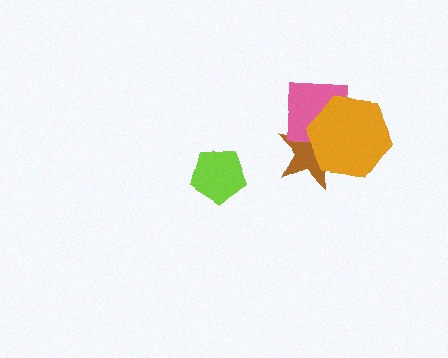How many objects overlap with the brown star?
2 objects overlap with the brown star.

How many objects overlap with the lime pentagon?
0 objects overlap with the lime pentagon.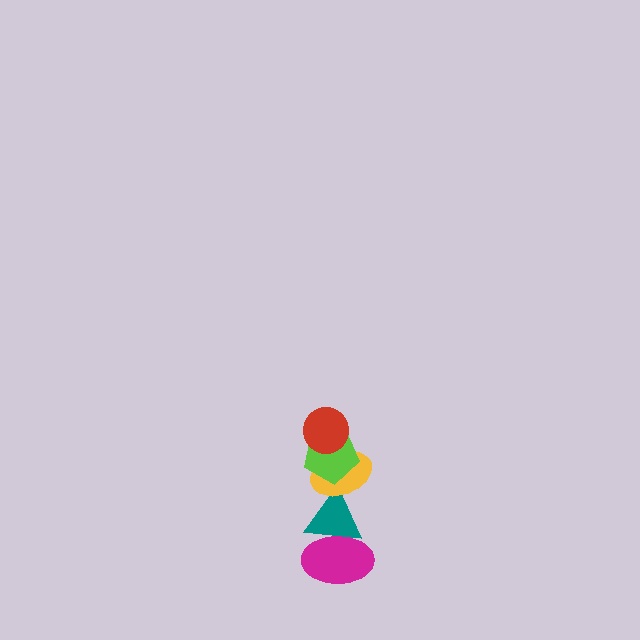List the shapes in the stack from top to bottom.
From top to bottom: the red circle, the lime pentagon, the yellow ellipse, the teal triangle, the magenta ellipse.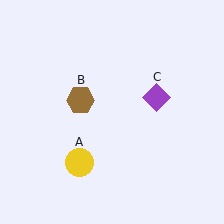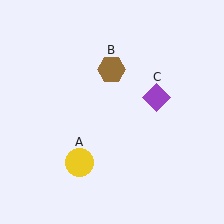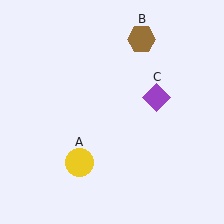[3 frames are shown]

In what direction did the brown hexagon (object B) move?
The brown hexagon (object B) moved up and to the right.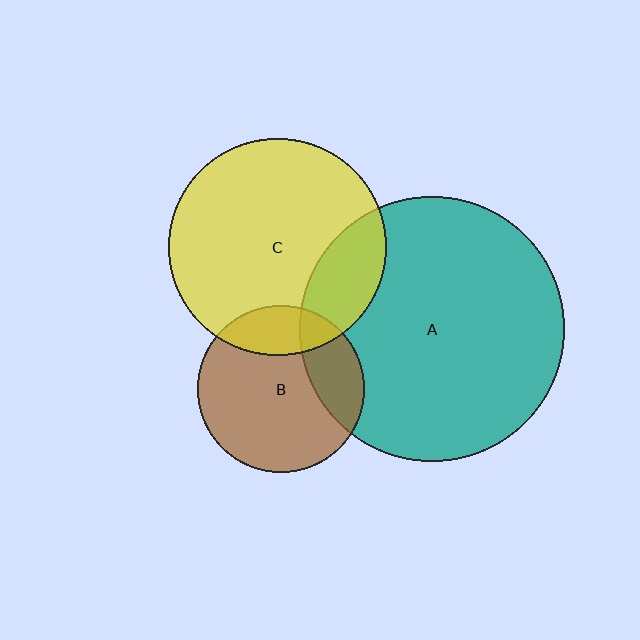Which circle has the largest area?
Circle A (teal).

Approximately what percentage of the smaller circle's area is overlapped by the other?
Approximately 20%.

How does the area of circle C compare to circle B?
Approximately 1.7 times.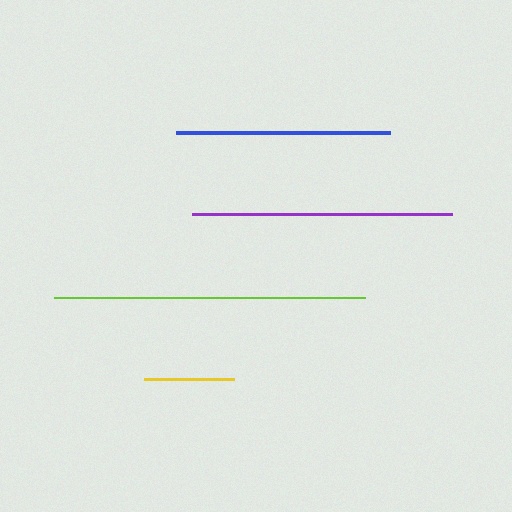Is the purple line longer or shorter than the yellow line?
The purple line is longer than the yellow line.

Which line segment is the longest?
The lime line is the longest at approximately 311 pixels.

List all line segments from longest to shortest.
From longest to shortest: lime, purple, blue, yellow.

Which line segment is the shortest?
The yellow line is the shortest at approximately 90 pixels.